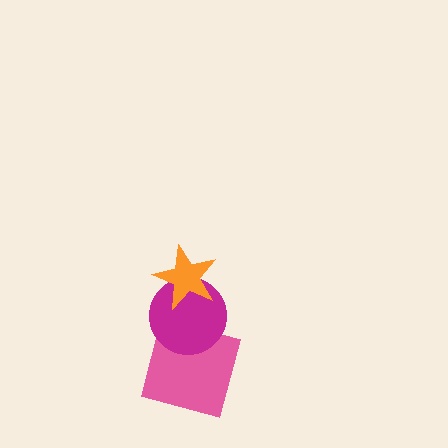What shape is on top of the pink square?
The magenta circle is on top of the pink square.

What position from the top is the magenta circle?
The magenta circle is 2nd from the top.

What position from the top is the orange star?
The orange star is 1st from the top.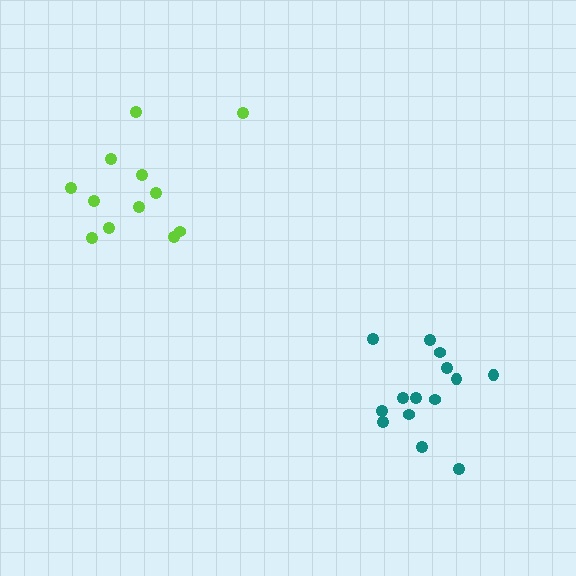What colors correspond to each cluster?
The clusters are colored: lime, teal.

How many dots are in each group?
Group 1: 12 dots, Group 2: 14 dots (26 total).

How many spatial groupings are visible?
There are 2 spatial groupings.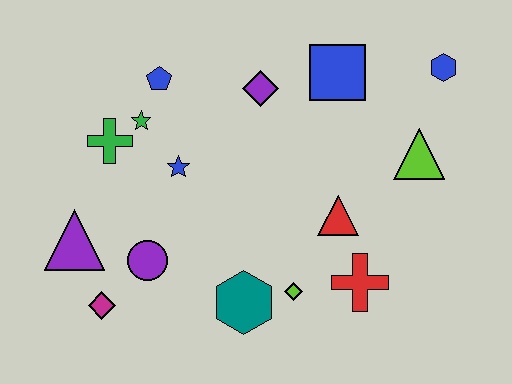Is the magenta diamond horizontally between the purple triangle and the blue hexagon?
Yes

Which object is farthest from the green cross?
The blue hexagon is farthest from the green cross.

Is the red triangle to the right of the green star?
Yes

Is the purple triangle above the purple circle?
Yes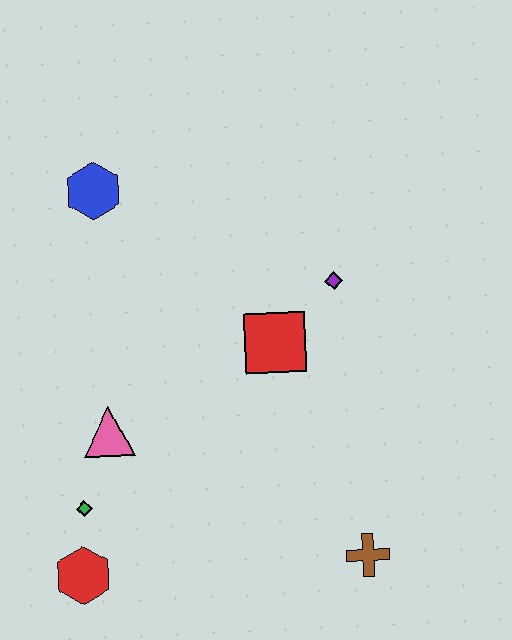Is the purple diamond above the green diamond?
Yes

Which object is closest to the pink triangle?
The green diamond is closest to the pink triangle.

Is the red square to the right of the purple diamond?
No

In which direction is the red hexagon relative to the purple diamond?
The red hexagon is below the purple diamond.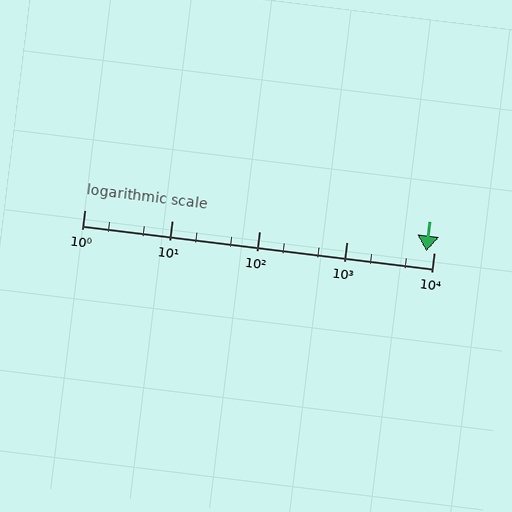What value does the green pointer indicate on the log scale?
The pointer indicates approximately 8200.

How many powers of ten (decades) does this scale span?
The scale spans 4 decades, from 1 to 10000.